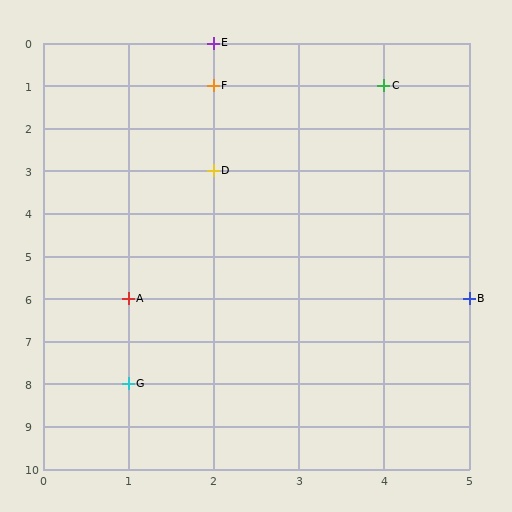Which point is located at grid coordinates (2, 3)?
Point D is at (2, 3).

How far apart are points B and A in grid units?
Points B and A are 4 columns apart.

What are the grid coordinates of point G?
Point G is at grid coordinates (1, 8).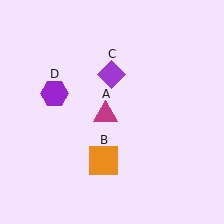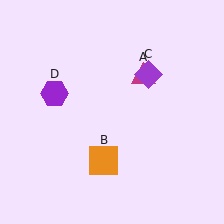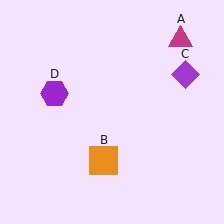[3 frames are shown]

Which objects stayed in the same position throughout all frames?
Orange square (object B) and purple hexagon (object D) remained stationary.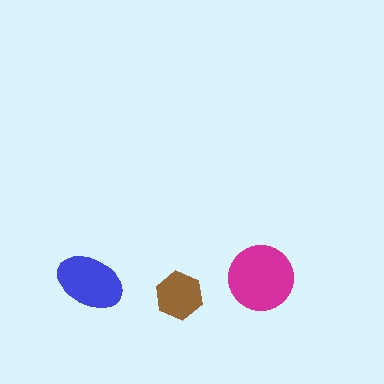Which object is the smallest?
The brown hexagon.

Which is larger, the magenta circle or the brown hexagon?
The magenta circle.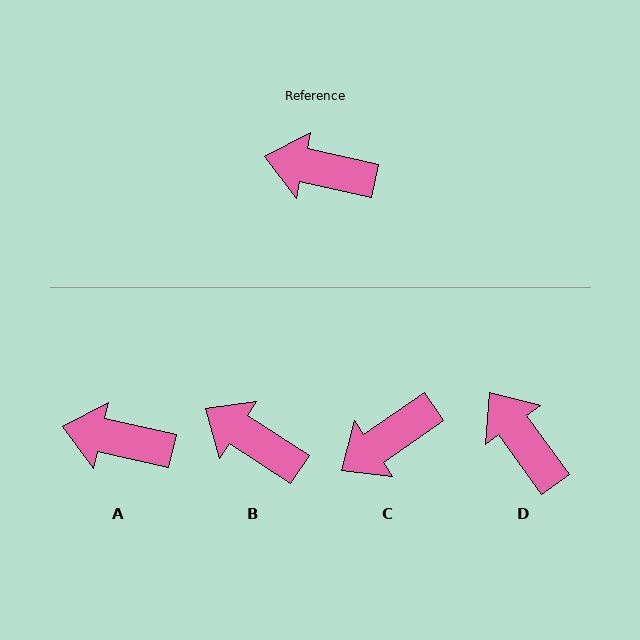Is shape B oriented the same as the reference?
No, it is off by about 20 degrees.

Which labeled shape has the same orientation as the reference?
A.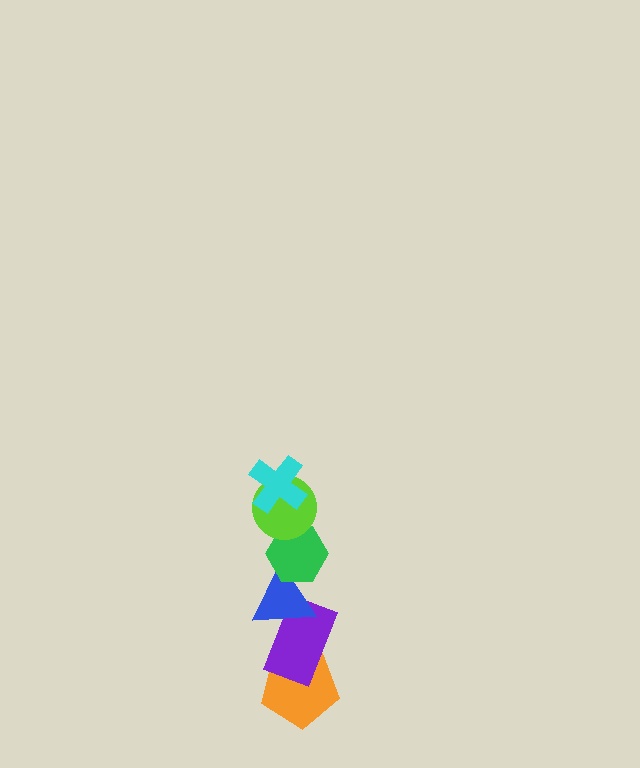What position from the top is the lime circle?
The lime circle is 2nd from the top.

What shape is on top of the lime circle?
The cyan cross is on top of the lime circle.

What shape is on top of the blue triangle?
The green hexagon is on top of the blue triangle.